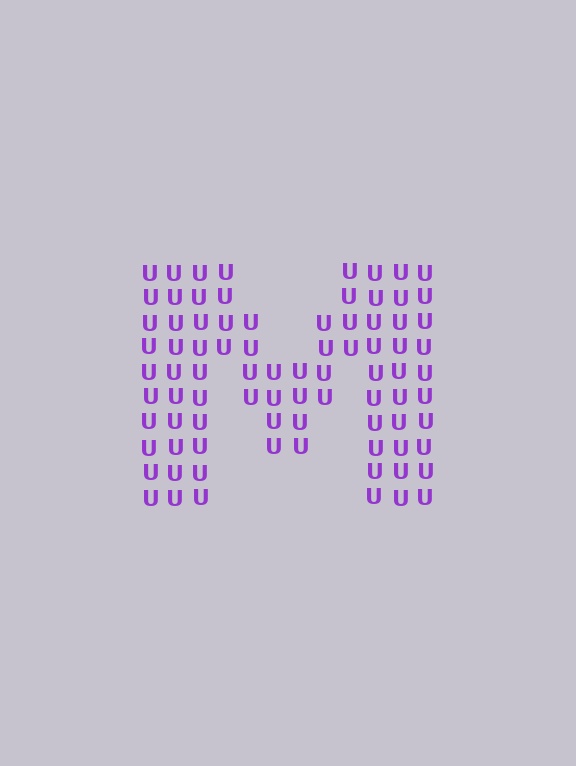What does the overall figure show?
The overall figure shows the letter M.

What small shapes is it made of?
It is made of small letter U's.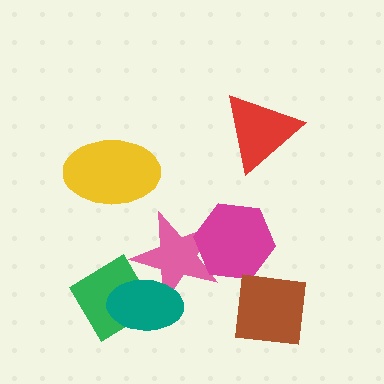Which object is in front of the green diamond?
The teal ellipse is in front of the green diamond.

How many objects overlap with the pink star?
2 objects overlap with the pink star.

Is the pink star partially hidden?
Yes, it is partially covered by another shape.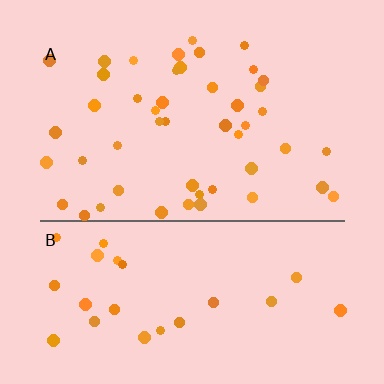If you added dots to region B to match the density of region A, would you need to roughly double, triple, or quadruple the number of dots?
Approximately double.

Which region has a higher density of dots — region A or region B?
A (the top).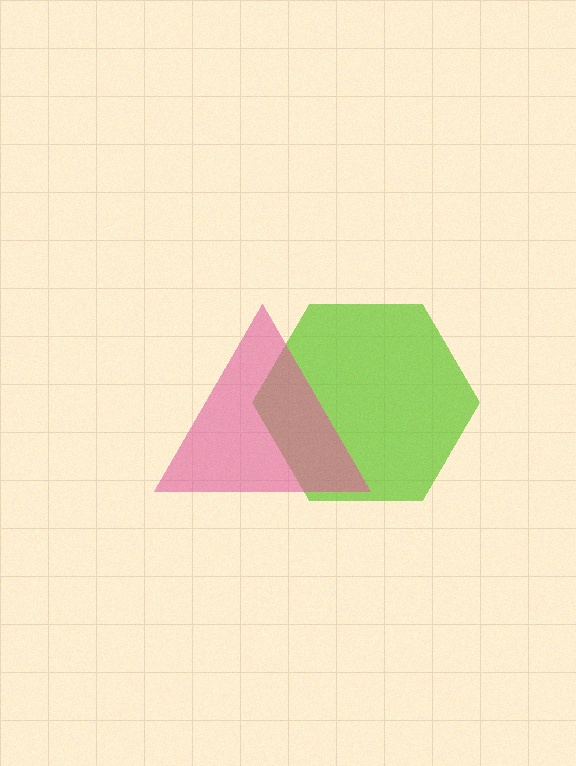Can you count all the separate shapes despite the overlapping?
Yes, there are 2 separate shapes.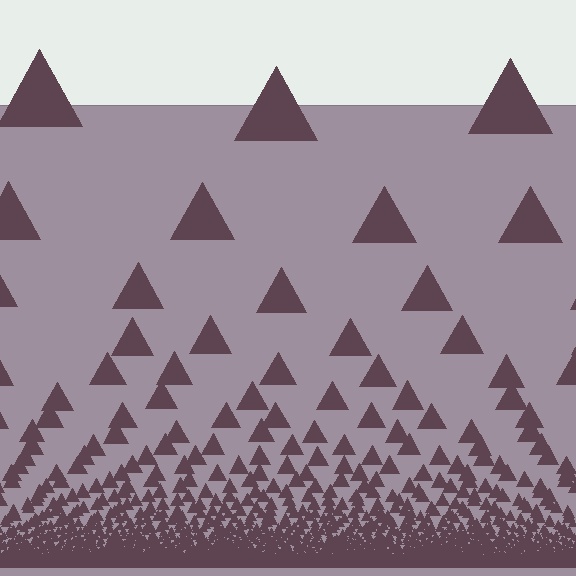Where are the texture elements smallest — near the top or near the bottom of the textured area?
Near the bottom.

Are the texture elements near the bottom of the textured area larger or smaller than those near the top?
Smaller. The gradient is inverted — elements near the bottom are smaller and denser.